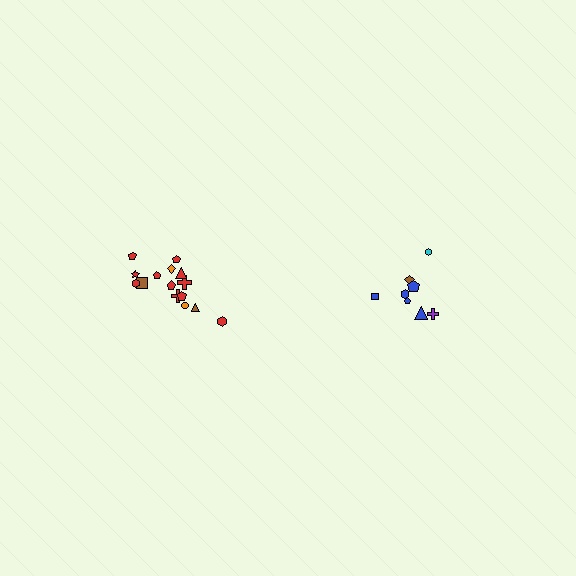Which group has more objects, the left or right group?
The left group.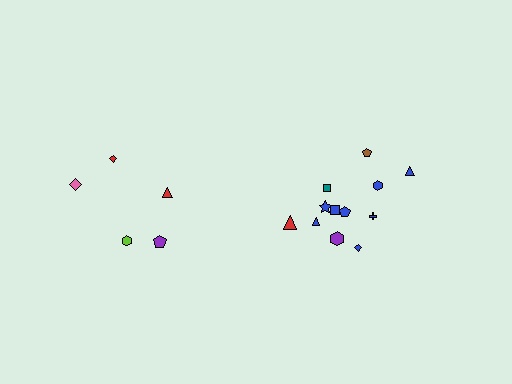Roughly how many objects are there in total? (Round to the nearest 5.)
Roughly 15 objects in total.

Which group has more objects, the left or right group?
The right group.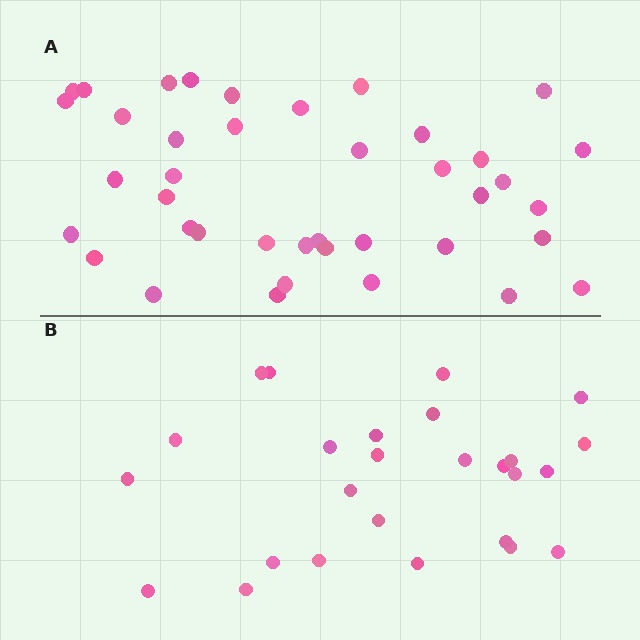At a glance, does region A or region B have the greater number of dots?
Region A (the top region) has more dots.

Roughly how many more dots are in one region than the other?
Region A has approximately 15 more dots than region B.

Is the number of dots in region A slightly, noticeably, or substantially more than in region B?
Region A has substantially more. The ratio is roughly 1.5 to 1.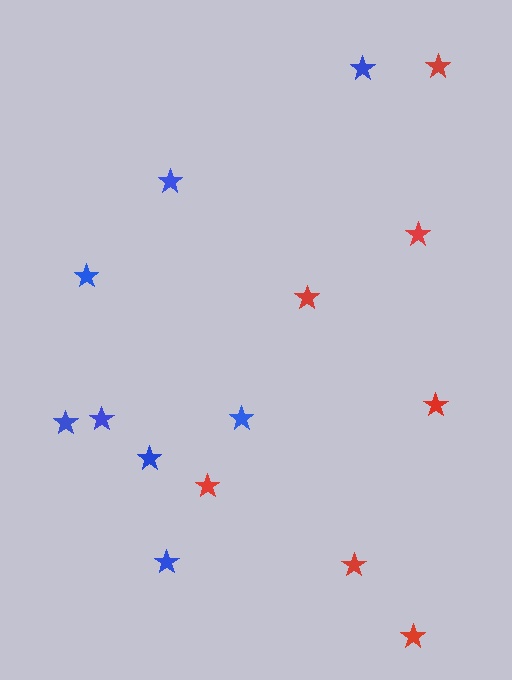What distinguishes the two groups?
There are 2 groups: one group of blue stars (8) and one group of red stars (7).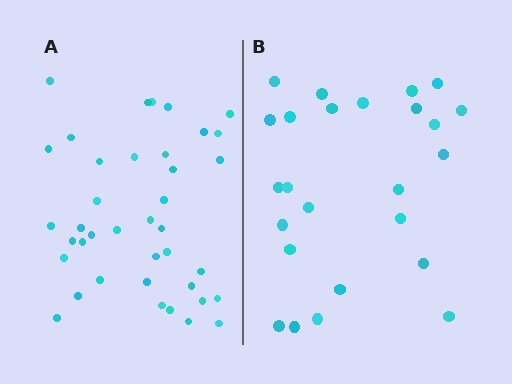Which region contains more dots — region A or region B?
Region A (the left region) has more dots.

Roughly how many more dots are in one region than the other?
Region A has approximately 15 more dots than region B.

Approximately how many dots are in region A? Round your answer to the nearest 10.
About 40 dots. (The exact count is 39, which rounds to 40.)